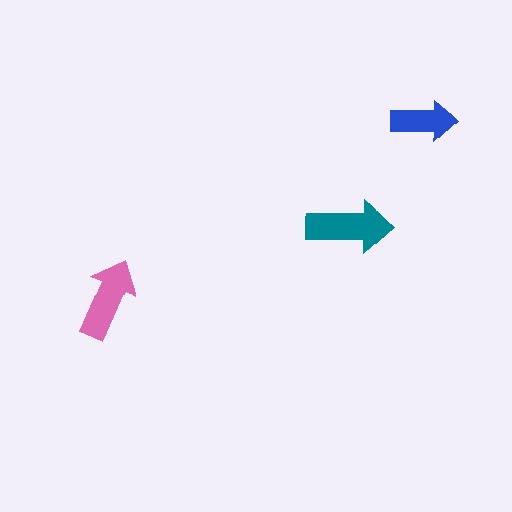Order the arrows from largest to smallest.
the teal one, the pink one, the blue one.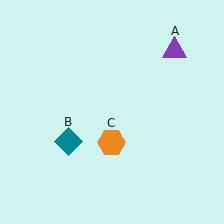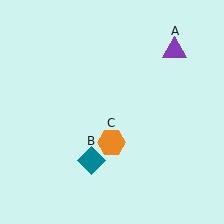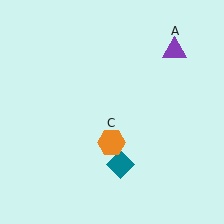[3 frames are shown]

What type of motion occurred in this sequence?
The teal diamond (object B) rotated counterclockwise around the center of the scene.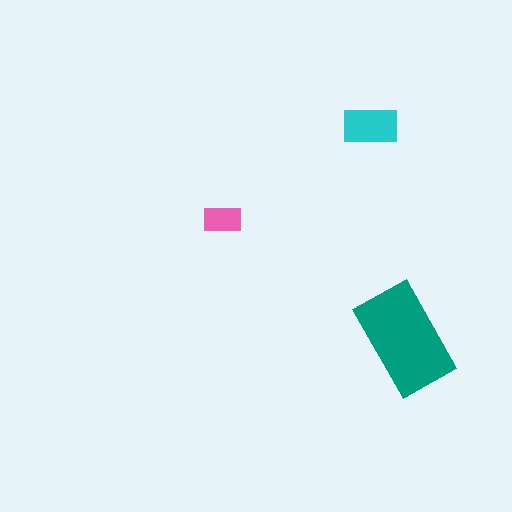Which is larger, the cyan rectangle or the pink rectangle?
The cyan one.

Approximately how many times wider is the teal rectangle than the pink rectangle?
About 3 times wider.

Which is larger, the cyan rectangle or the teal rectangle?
The teal one.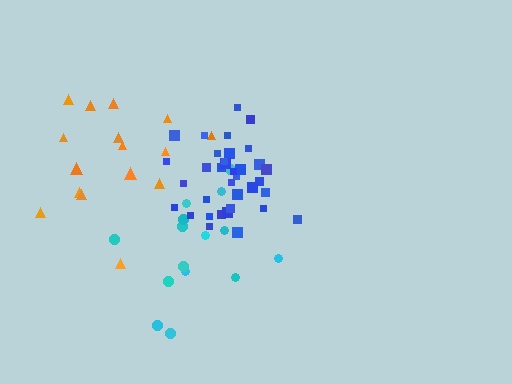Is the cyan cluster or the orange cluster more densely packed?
Cyan.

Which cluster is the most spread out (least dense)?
Orange.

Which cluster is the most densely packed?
Blue.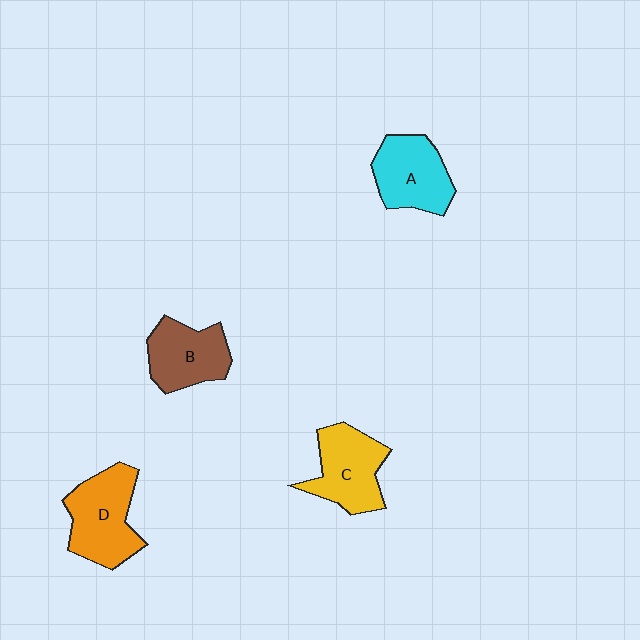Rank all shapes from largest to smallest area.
From largest to smallest: D (orange), C (yellow), A (cyan), B (brown).